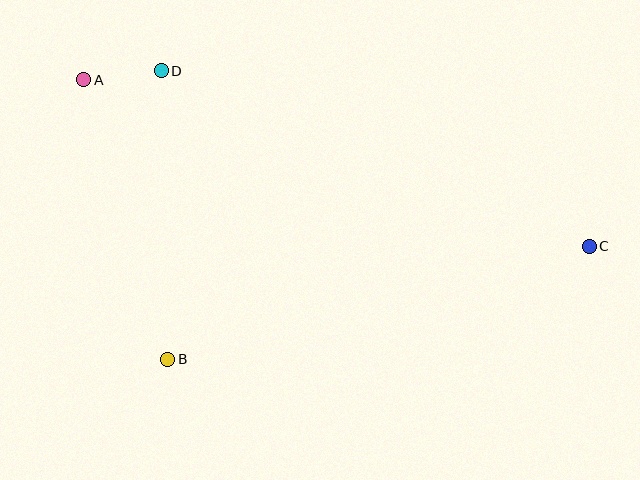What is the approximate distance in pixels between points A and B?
The distance between A and B is approximately 292 pixels.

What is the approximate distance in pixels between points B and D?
The distance between B and D is approximately 289 pixels.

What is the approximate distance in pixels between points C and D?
The distance between C and D is approximately 463 pixels.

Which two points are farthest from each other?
Points A and C are farthest from each other.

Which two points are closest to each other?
Points A and D are closest to each other.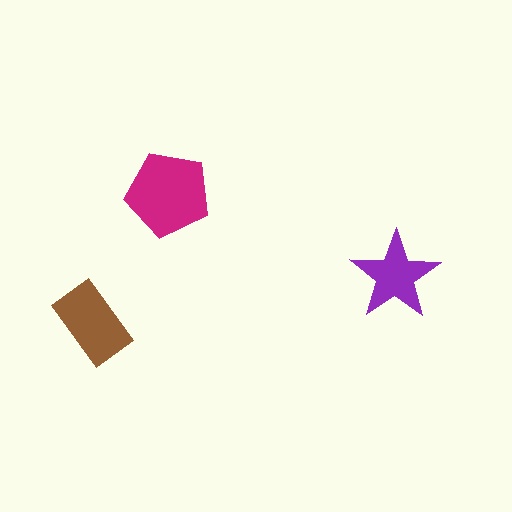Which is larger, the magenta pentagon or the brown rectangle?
The magenta pentagon.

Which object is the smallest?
The purple star.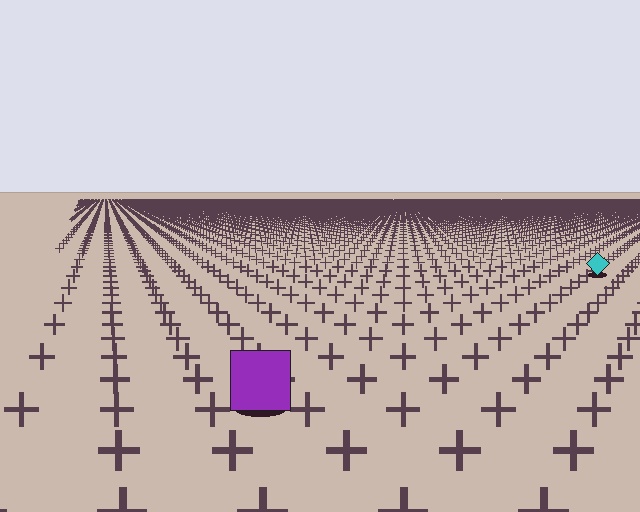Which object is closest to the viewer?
The purple square is closest. The texture marks near it are larger and more spread out.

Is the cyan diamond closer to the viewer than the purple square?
No. The purple square is closer — you can tell from the texture gradient: the ground texture is coarser near it.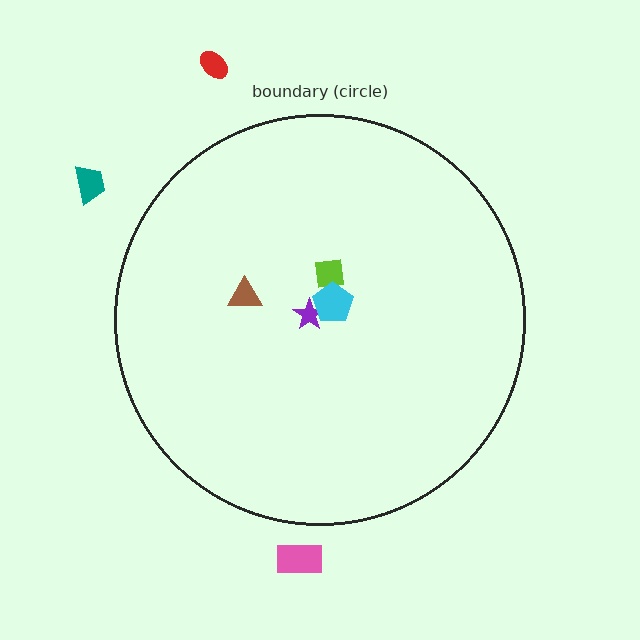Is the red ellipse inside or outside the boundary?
Outside.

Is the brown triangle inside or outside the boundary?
Inside.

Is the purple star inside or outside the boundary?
Inside.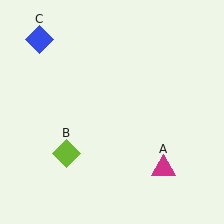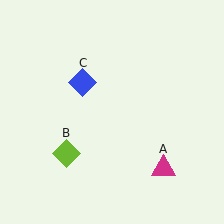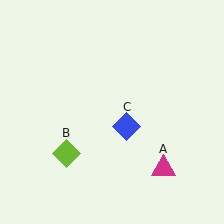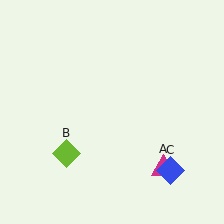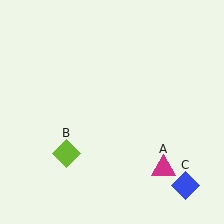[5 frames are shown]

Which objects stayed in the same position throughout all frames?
Magenta triangle (object A) and lime diamond (object B) remained stationary.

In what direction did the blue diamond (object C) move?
The blue diamond (object C) moved down and to the right.